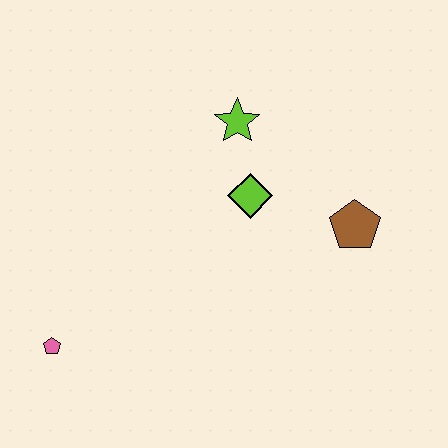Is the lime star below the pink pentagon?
No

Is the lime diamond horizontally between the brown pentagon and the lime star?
Yes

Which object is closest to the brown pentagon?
The lime diamond is closest to the brown pentagon.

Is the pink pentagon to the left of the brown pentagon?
Yes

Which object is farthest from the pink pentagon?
The brown pentagon is farthest from the pink pentagon.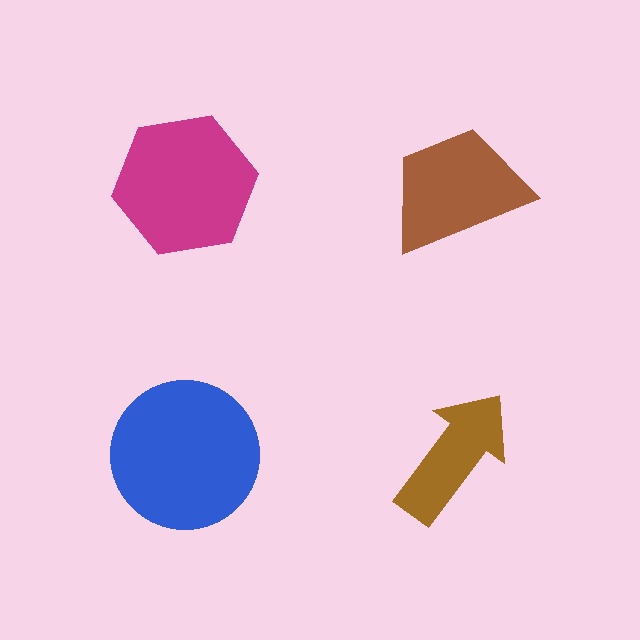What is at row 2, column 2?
A brown arrow.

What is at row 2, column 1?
A blue circle.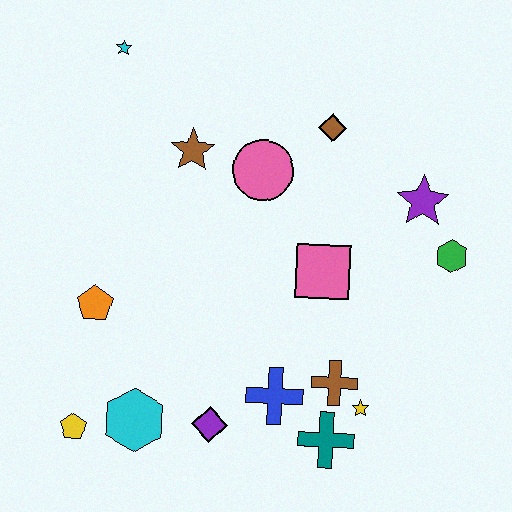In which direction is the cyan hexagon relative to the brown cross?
The cyan hexagon is to the left of the brown cross.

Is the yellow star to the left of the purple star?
Yes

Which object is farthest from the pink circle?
The yellow pentagon is farthest from the pink circle.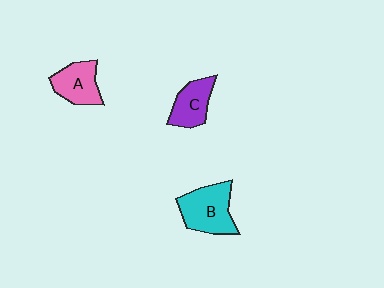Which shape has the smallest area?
Shape C (purple).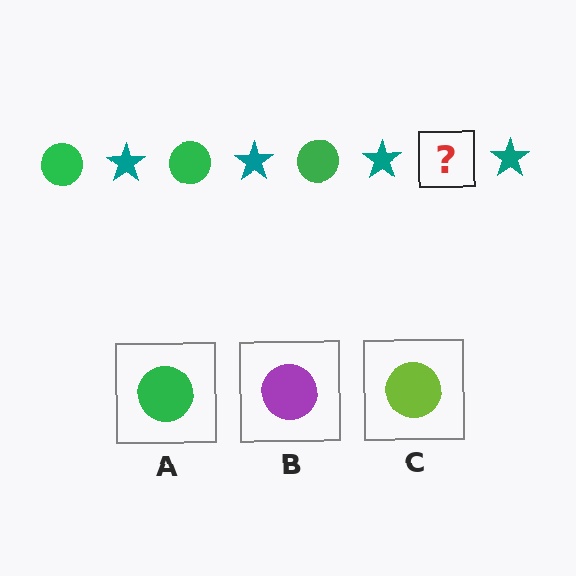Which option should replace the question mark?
Option A.